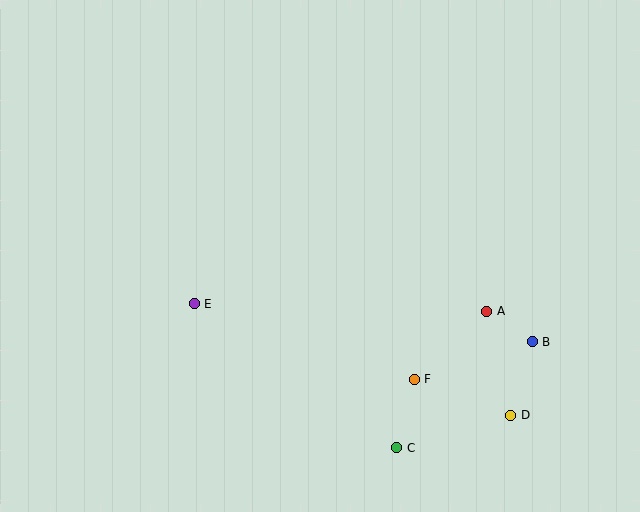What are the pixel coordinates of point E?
Point E is at (194, 304).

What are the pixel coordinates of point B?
Point B is at (532, 342).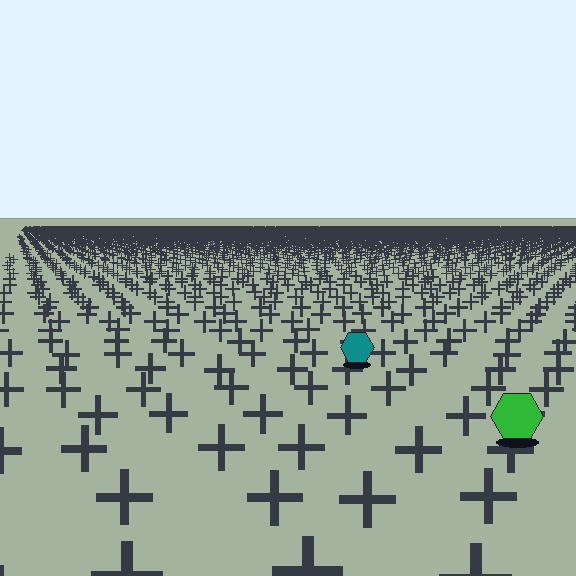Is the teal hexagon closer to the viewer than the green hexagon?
No. The green hexagon is closer — you can tell from the texture gradient: the ground texture is coarser near it.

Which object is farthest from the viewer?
The teal hexagon is farthest from the viewer. It appears smaller and the ground texture around it is denser.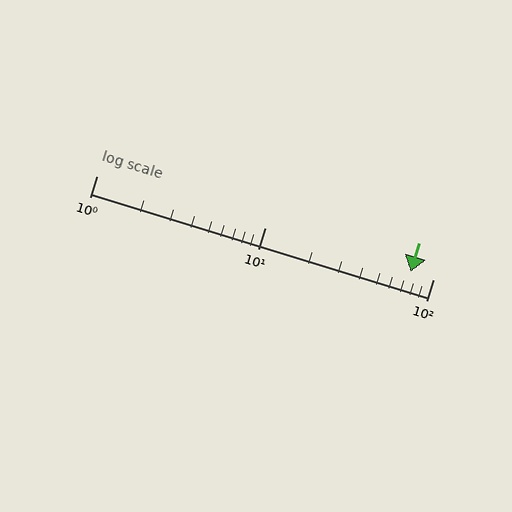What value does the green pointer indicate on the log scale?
The pointer indicates approximately 74.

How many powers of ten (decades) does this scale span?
The scale spans 2 decades, from 1 to 100.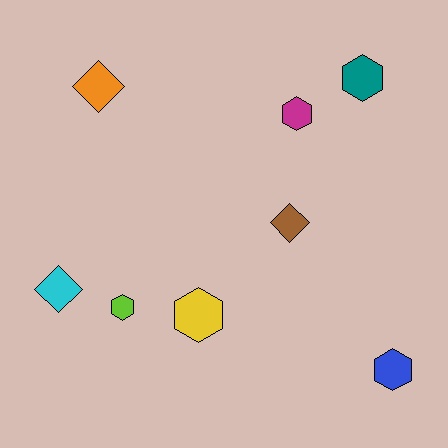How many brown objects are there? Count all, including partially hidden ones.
There is 1 brown object.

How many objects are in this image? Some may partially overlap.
There are 8 objects.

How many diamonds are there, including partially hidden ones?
There are 3 diamonds.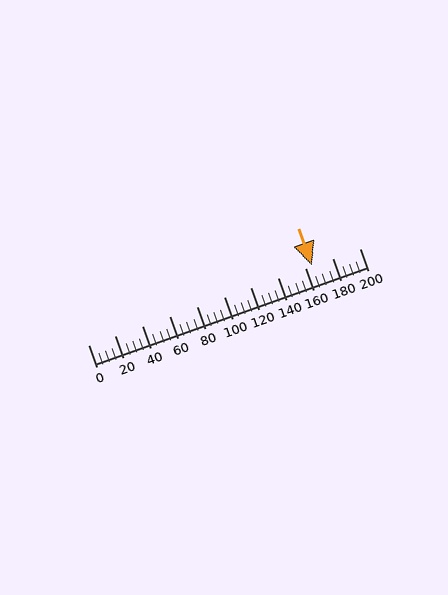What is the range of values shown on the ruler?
The ruler shows values from 0 to 200.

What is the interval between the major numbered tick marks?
The major tick marks are spaced 20 units apart.